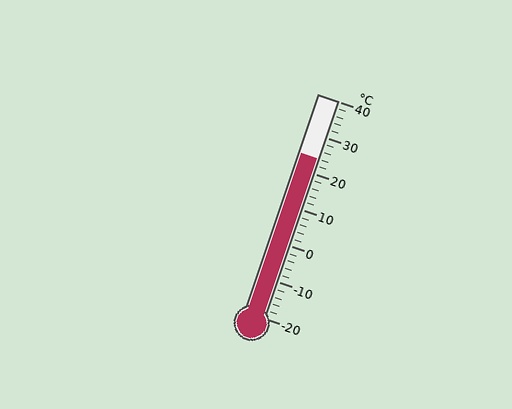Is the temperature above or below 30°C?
The temperature is below 30°C.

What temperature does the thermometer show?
The thermometer shows approximately 24°C.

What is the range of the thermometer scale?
The thermometer scale ranges from -20°C to 40°C.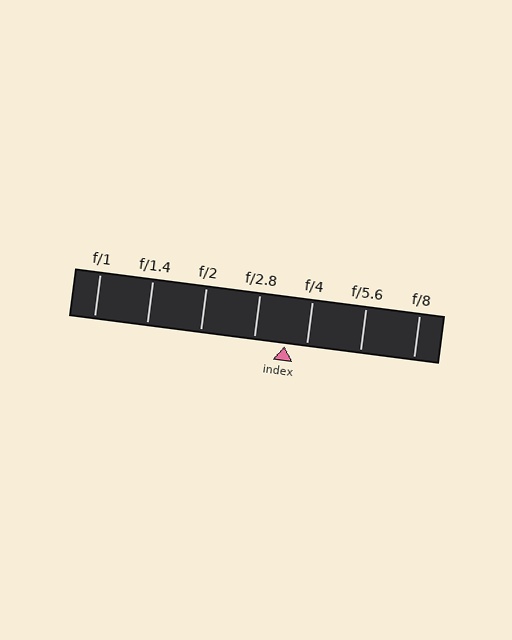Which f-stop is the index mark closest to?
The index mark is closest to f/4.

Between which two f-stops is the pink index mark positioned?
The index mark is between f/2.8 and f/4.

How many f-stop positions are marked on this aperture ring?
There are 7 f-stop positions marked.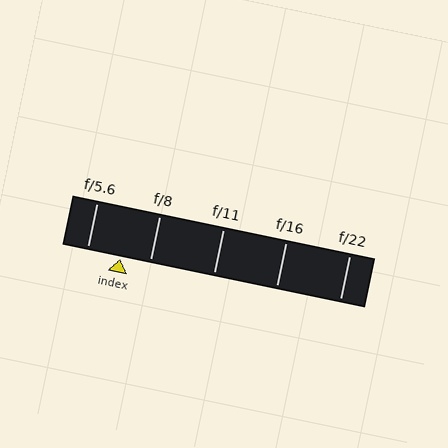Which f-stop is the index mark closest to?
The index mark is closest to f/8.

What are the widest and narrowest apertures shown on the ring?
The widest aperture shown is f/5.6 and the narrowest is f/22.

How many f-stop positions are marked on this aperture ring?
There are 5 f-stop positions marked.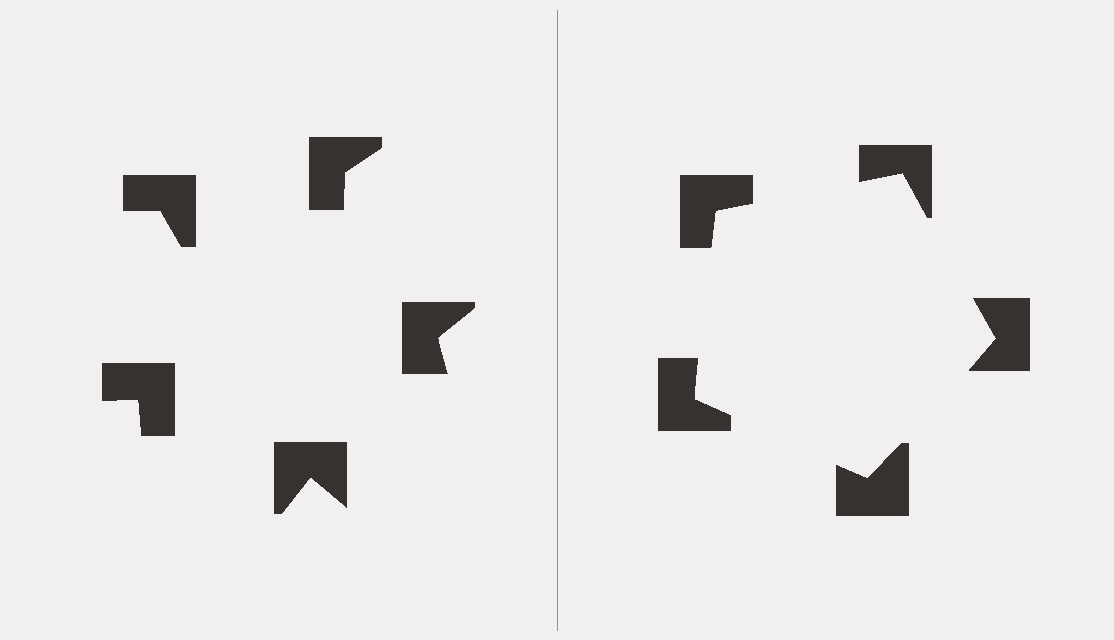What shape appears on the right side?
An illusory pentagon.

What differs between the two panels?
The notched squares are positioned identically on both sides; only the wedge orientations differ. On the right they align to a pentagon; on the left they are misaligned.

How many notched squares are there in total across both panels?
10 — 5 on each side.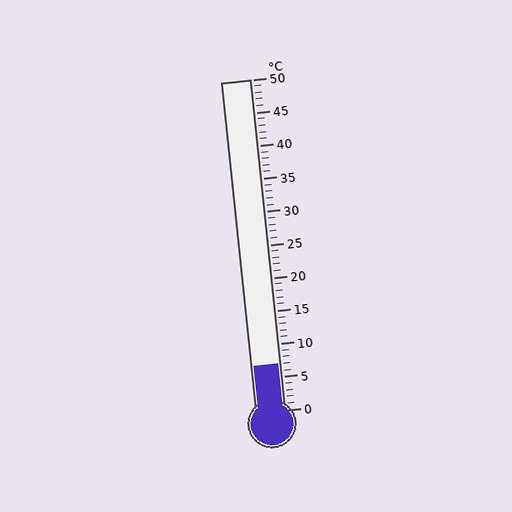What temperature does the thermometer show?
The thermometer shows approximately 7°C.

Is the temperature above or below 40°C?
The temperature is below 40°C.